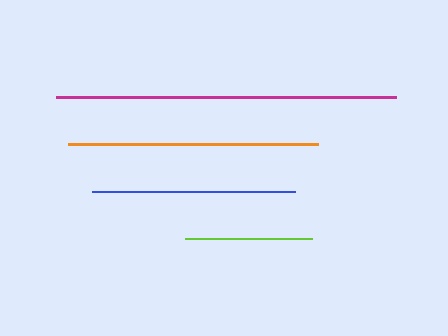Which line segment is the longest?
The magenta line is the longest at approximately 340 pixels.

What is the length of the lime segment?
The lime segment is approximately 127 pixels long.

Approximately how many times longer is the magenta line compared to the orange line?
The magenta line is approximately 1.4 times the length of the orange line.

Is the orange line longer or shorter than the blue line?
The orange line is longer than the blue line.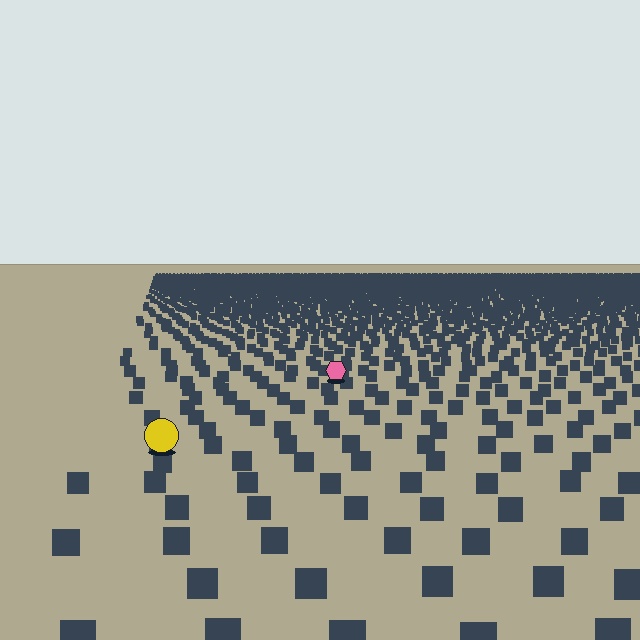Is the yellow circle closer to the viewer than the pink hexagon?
Yes. The yellow circle is closer — you can tell from the texture gradient: the ground texture is coarser near it.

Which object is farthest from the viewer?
The pink hexagon is farthest from the viewer. It appears smaller and the ground texture around it is denser.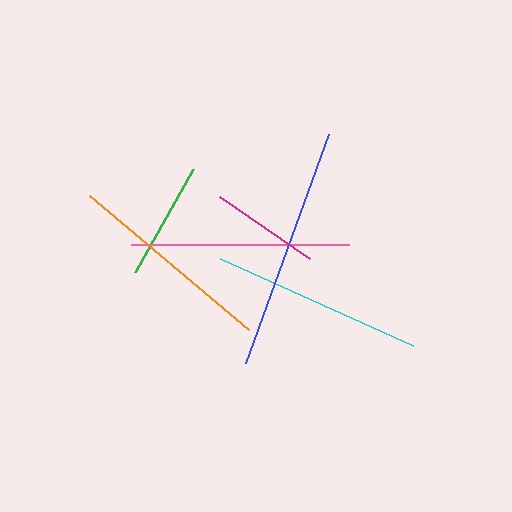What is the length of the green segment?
The green segment is approximately 118 pixels long.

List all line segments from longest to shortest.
From longest to shortest: blue, pink, cyan, orange, green, magenta.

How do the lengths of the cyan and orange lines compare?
The cyan and orange lines are approximately the same length.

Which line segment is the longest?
The blue line is the longest at approximately 244 pixels.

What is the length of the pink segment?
The pink segment is approximately 218 pixels long.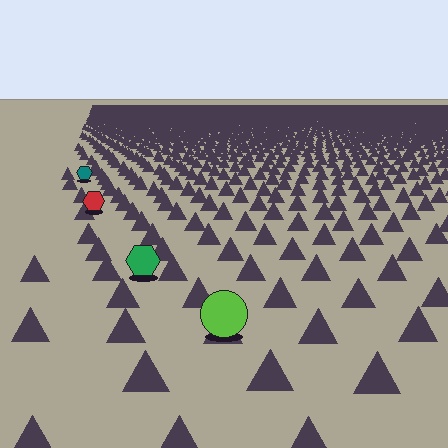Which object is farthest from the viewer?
The teal hexagon is farthest from the viewer. It appears smaller and the ground texture around it is denser.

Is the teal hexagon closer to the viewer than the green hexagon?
No. The green hexagon is closer — you can tell from the texture gradient: the ground texture is coarser near it.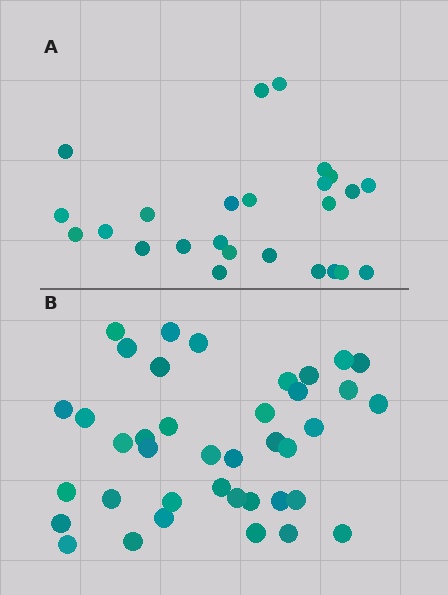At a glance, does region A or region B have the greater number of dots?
Region B (the bottom region) has more dots.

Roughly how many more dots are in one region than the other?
Region B has approximately 15 more dots than region A.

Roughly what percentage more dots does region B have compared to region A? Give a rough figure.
About 55% more.